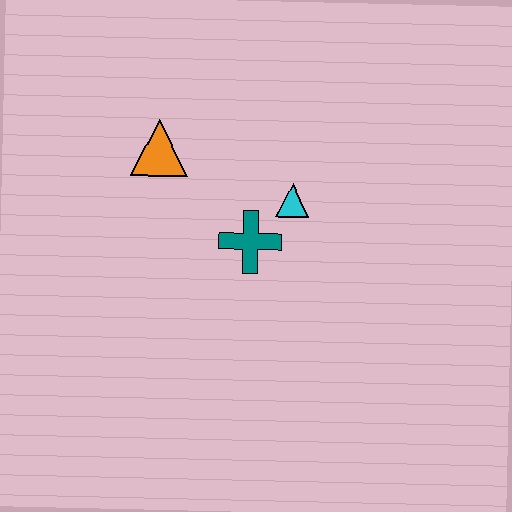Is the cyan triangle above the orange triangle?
No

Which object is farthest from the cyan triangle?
The orange triangle is farthest from the cyan triangle.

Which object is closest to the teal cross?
The cyan triangle is closest to the teal cross.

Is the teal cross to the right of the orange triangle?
Yes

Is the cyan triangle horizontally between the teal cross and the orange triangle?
No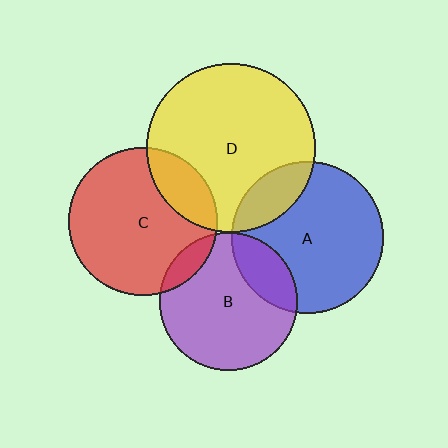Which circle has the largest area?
Circle D (yellow).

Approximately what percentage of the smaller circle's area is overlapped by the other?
Approximately 5%.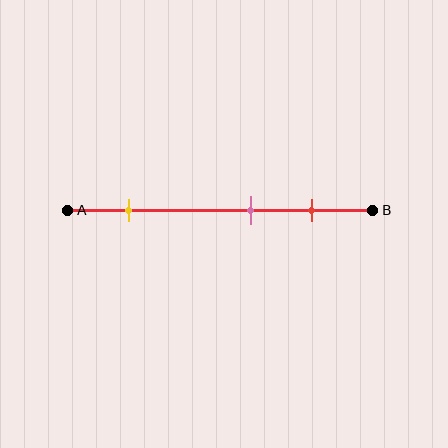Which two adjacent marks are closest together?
The pink and red marks are the closest adjacent pair.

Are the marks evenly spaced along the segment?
No, the marks are not evenly spaced.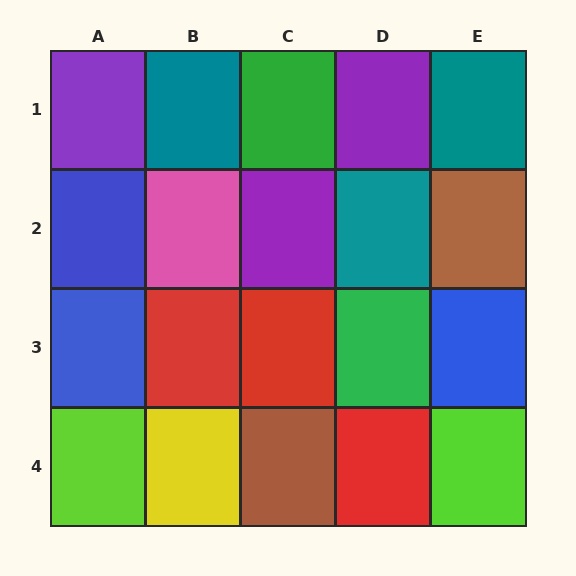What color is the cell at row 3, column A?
Blue.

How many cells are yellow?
1 cell is yellow.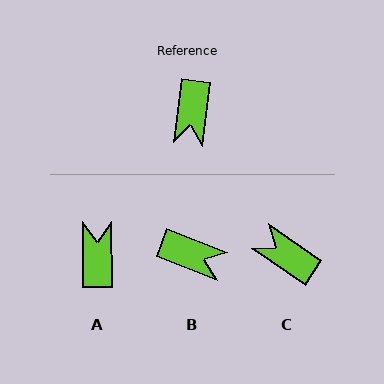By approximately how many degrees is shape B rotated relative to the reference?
Approximately 76 degrees counter-clockwise.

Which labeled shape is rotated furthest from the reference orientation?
A, about 172 degrees away.